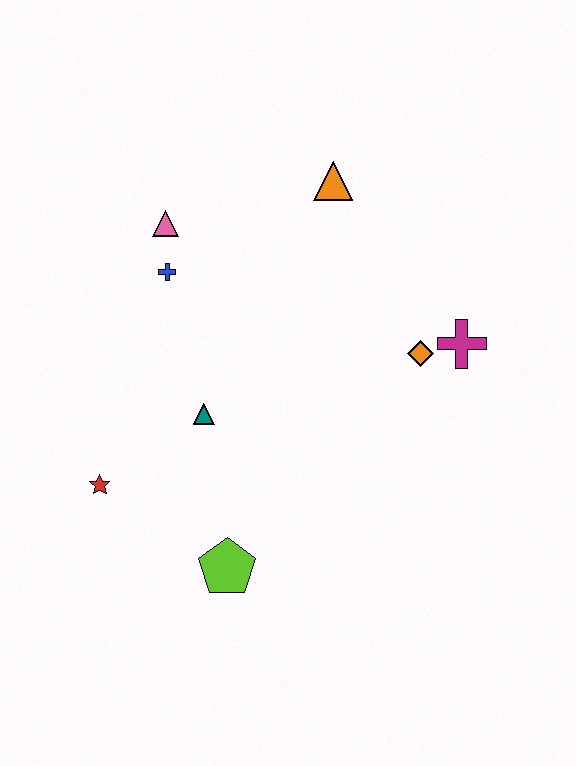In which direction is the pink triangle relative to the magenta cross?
The pink triangle is to the left of the magenta cross.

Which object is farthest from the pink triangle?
The lime pentagon is farthest from the pink triangle.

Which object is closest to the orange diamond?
The magenta cross is closest to the orange diamond.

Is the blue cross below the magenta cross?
No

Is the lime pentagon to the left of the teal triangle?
No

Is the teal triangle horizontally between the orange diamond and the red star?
Yes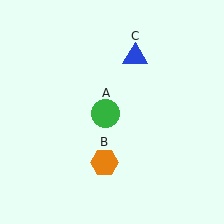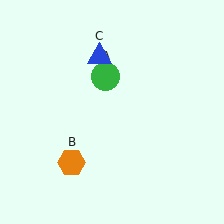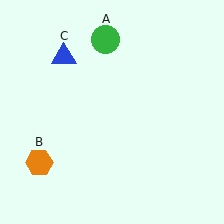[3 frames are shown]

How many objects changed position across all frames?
3 objects changed position: green circle (object A), orange hexagon (object B), blue triangle (object C).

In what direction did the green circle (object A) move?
The green circle (object A) moved up.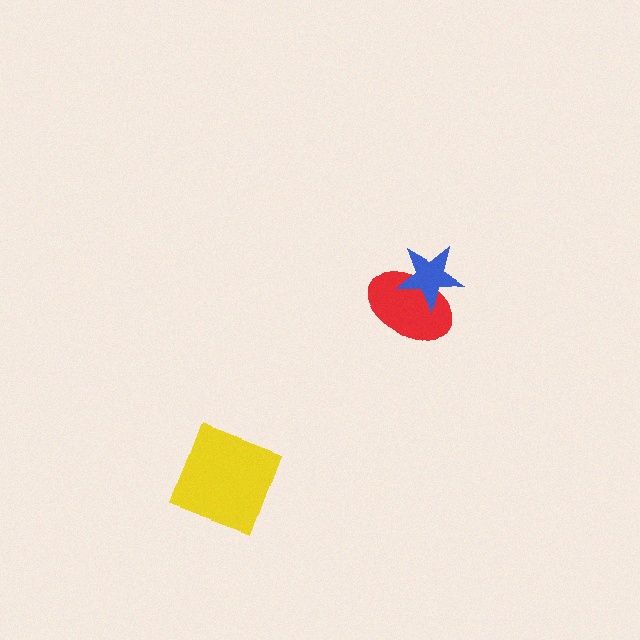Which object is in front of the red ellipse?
The blue star is in front of the red ellipse.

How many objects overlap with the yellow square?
0 objects overlap with the yellow square.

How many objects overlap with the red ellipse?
1 object overlaps with the red ellipse.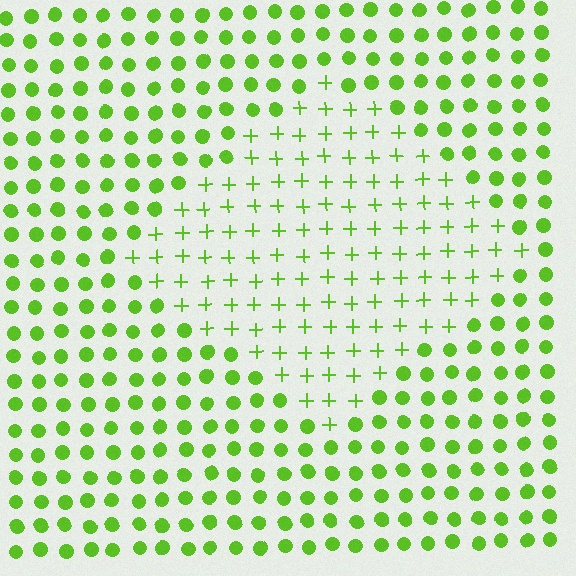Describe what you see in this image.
The image is filled with small lime elements arranged in a uniform grid. A diamond-shaped region contains plus signs, while the surrounding area contains circles. The boundary is defined purely by the change in element shape.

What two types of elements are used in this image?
The image uses plus signs inside the diamond region and circles outside it.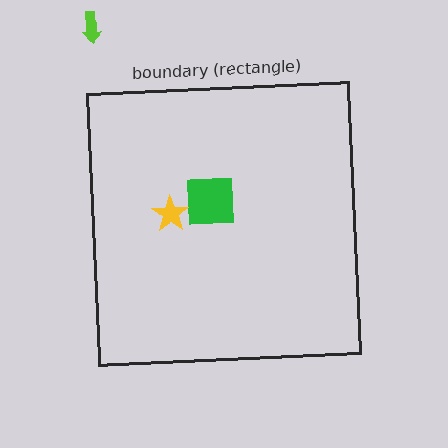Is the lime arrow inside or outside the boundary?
Outside.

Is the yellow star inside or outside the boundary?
Inside.